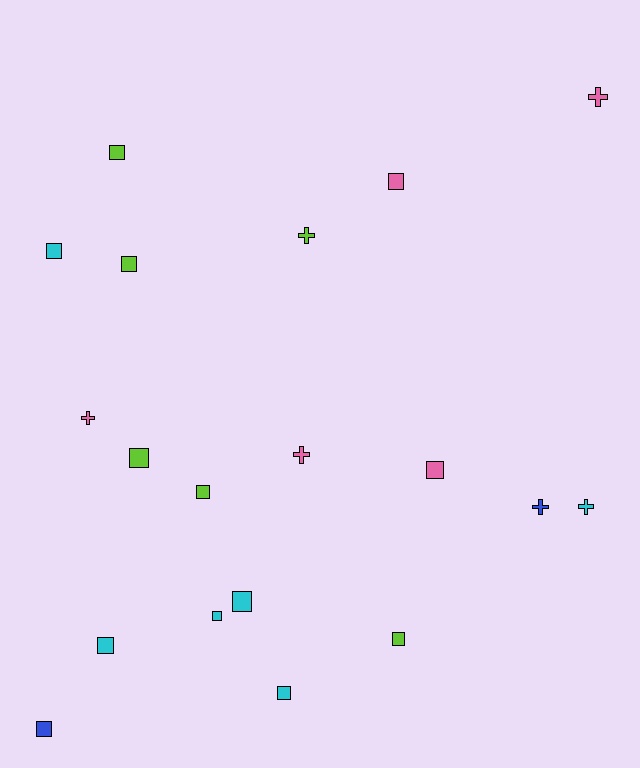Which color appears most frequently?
Lime, with 6 objects.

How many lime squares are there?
There are 5 lime squares.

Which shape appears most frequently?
Square, with 13 objects.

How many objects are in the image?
There are 19 objects.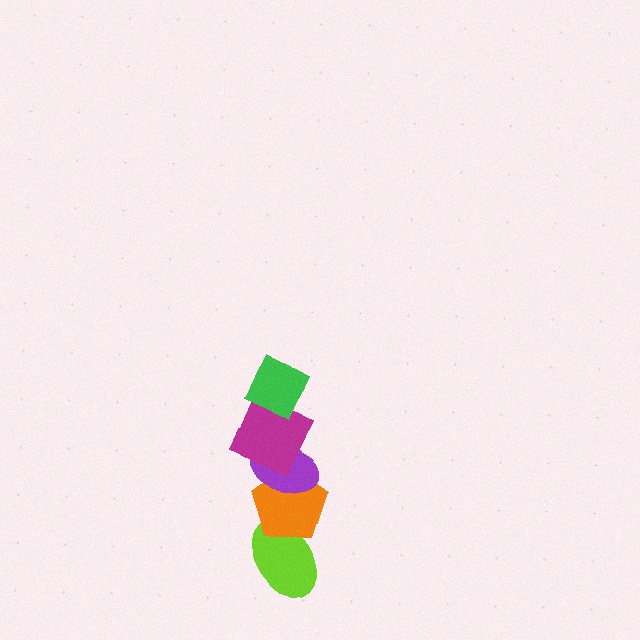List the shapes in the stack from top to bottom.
From top to bottom: the green diamond, the magenta square, the purple ellipse, the orange pentagon, the lime ellipse.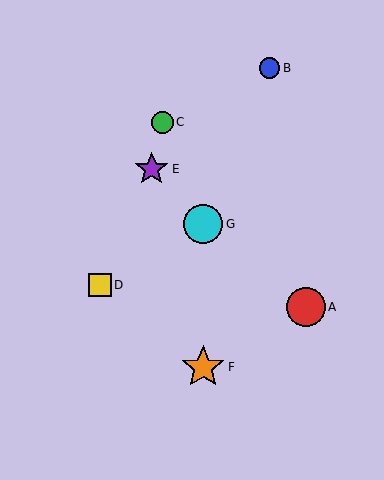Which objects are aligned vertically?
Objects F, G are aligned vertically.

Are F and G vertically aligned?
Yes, both are at x≈203.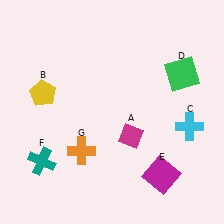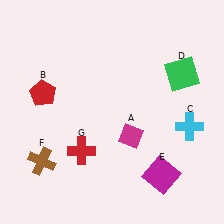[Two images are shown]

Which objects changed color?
B changed from yellow to red. F changed from teal to brown. G changed from orange to red.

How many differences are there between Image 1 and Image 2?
There are 3 differences between the two images.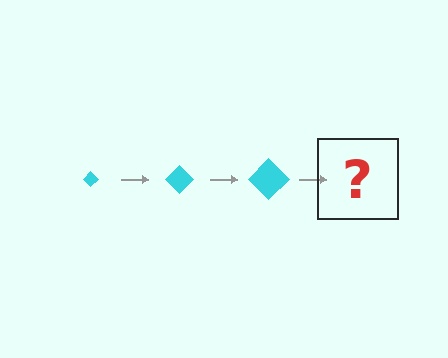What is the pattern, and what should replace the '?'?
The pattern is that the diamond gets progressively larger each step. The '?' should be a cyan diamond, larger than the previous one.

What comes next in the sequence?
The next element should be a cyan diamond, larger than the previous one.